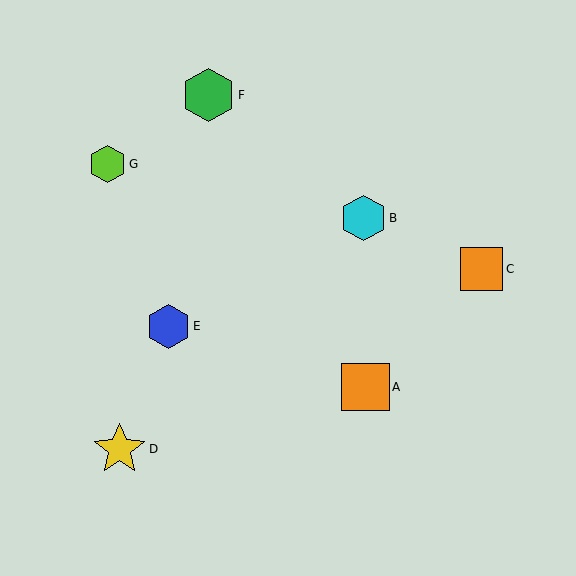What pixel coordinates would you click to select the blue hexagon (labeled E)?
Click at (168, 326) to select the blue hexagon E.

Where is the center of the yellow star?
The center of the yellow star is at (120, 449).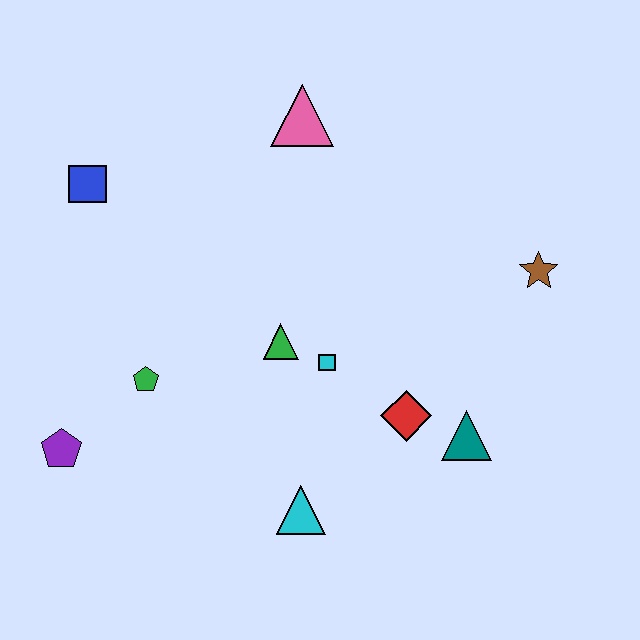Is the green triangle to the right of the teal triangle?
No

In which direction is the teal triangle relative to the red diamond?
The teal triangle is to the right of the red diamond.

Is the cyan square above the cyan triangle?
Yes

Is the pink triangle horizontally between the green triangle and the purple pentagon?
No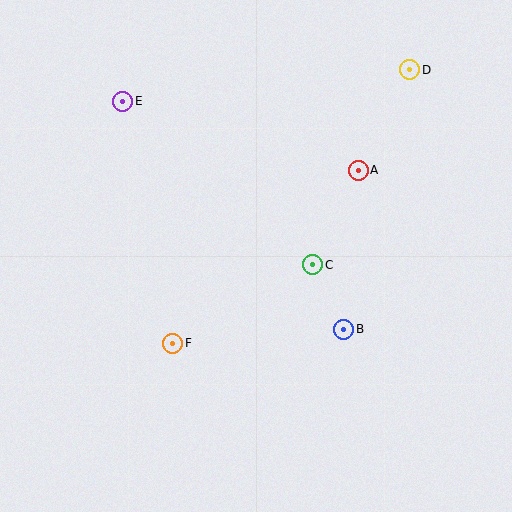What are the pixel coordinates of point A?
Point A is at (358, 170).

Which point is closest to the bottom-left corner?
Point F is closest to the bottom-left corner.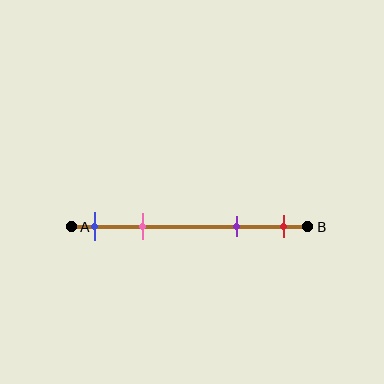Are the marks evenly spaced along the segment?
No, the marks are not evenly spaced.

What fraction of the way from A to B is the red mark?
The red mark is approximately 90% (0.9) of the way from A to B.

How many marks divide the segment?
There are 4 marks dividing the segment.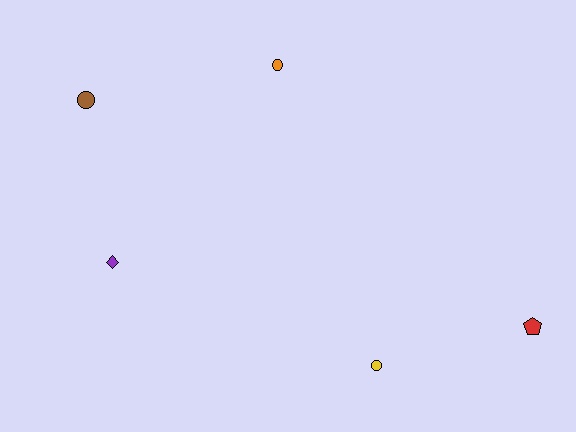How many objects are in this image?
There are 5 objects.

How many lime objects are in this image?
There are no lime objects.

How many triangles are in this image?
There are no triangles.